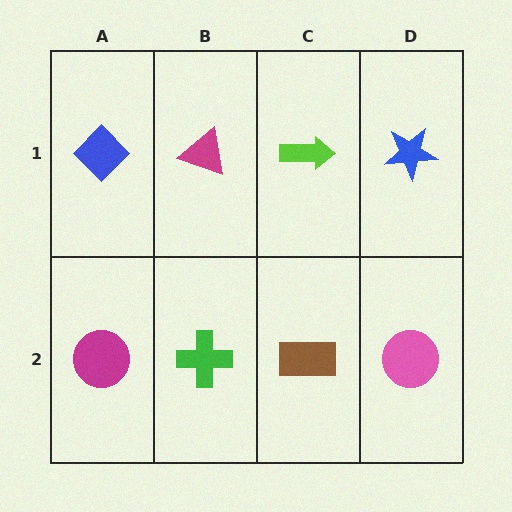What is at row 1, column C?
A lime arrow.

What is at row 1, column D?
A blue star.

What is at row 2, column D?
A pink circle.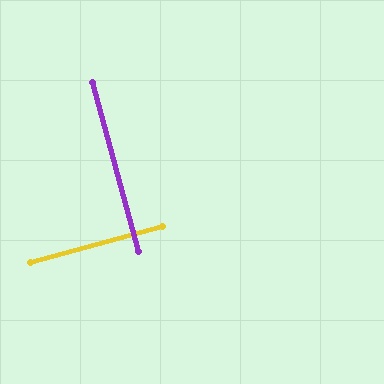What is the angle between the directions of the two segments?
Approximately 90 degrees.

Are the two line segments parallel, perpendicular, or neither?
Perpendicular — they meet at approximately 90°.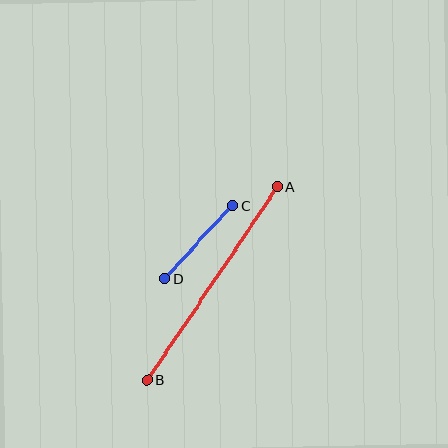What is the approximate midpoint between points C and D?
The midpoint is at approximately (199, 242) pixels.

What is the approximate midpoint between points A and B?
The midpoint is at approximately (212, 283) pixels.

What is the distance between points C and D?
The distance is approximately 100 pixels.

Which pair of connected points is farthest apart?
Points A and B are farthest apart.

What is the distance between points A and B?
The distance is approximately 233 pixels.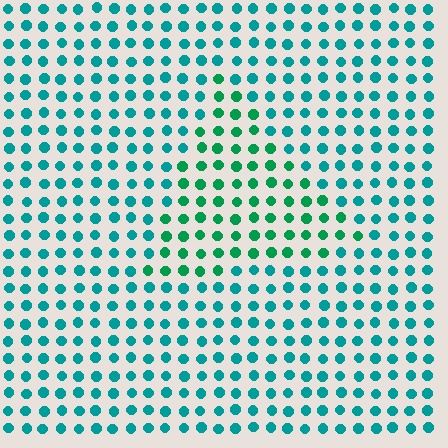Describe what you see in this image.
The image is filled with small teal elements in a uniform arrangement. A triangle-shaped region is visible where the elements are tinted to a slightly different hue, forming a subtle color boundary.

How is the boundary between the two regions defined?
The boundary is defined purely by a slight shift in hue (about 30 degrees). Spacing, size, and orientation are identical on both sides.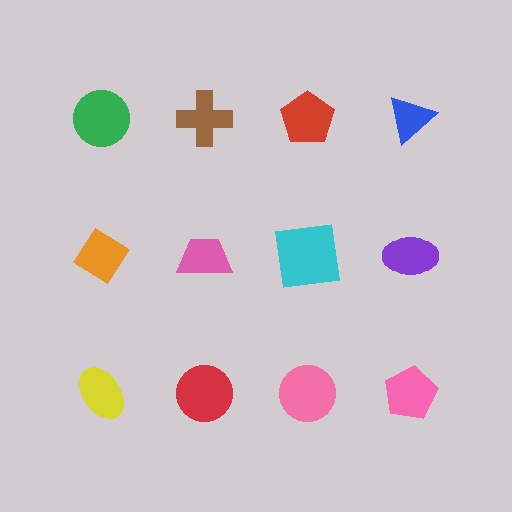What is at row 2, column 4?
A purple ellipse.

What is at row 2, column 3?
A cyan square.